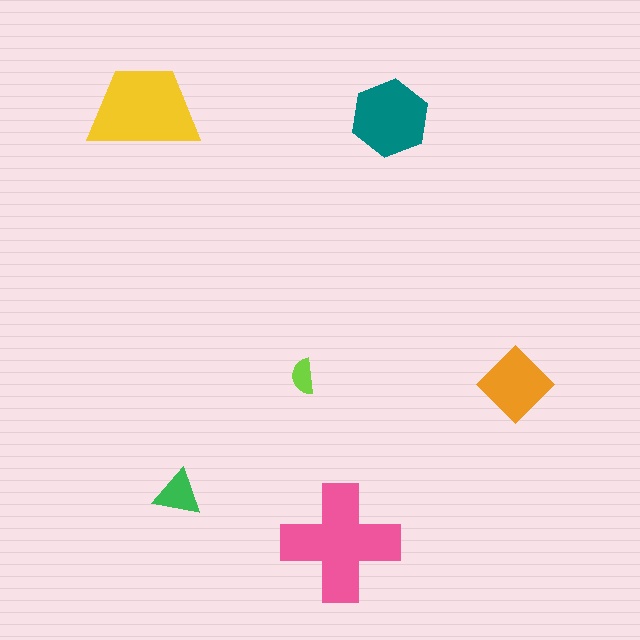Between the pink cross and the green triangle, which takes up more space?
The pink cross.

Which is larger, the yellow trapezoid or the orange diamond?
The yellow trapezoid.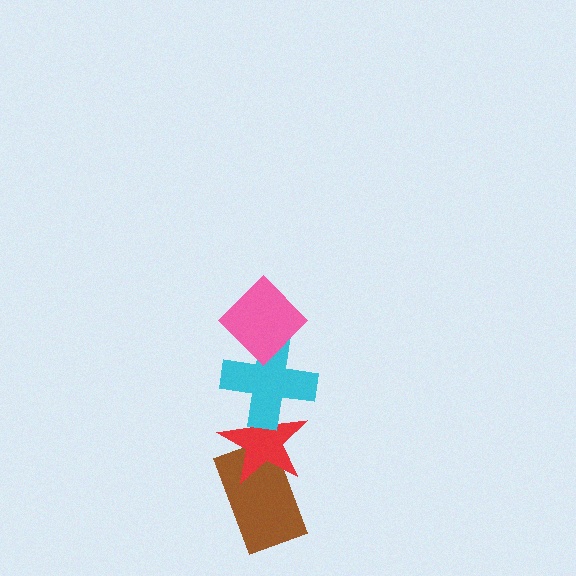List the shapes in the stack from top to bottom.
From top to bottom: the pink diamond, the cyan cross, the red star, the brown rectangle.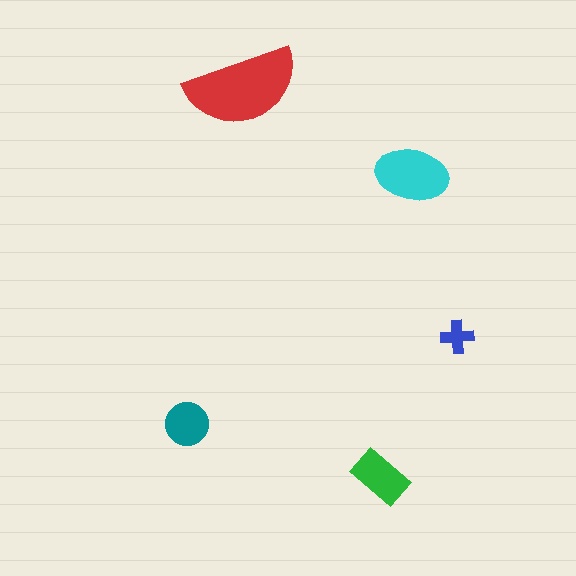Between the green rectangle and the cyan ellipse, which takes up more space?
The cyan ellipse.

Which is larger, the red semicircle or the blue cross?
The red semicircle.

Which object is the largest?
The red semicircle.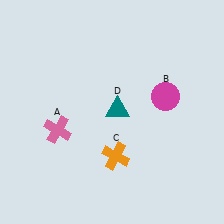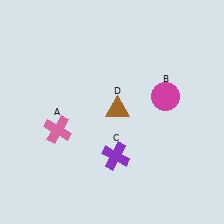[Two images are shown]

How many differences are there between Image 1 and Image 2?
There are 2 differences between the two images.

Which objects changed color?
C changed from orange to purple. D changed from teal to brown.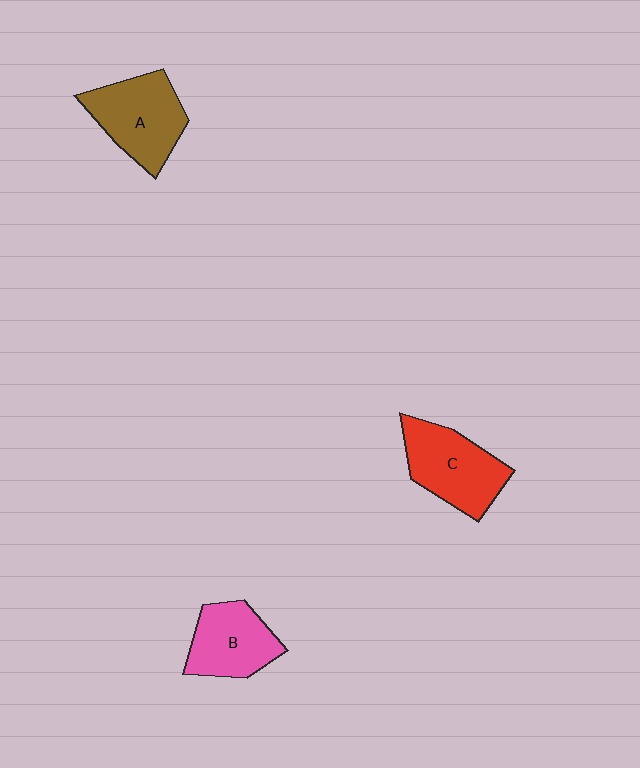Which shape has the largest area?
Shape C (red).